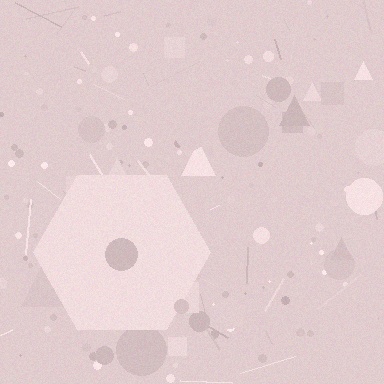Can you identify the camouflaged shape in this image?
The camouflaged shape is a hexagon.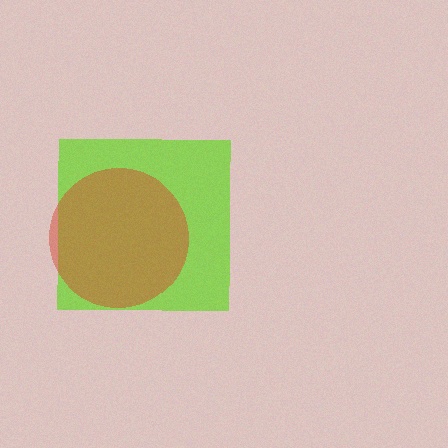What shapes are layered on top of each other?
The layered shapes are: a lime square, a red circle.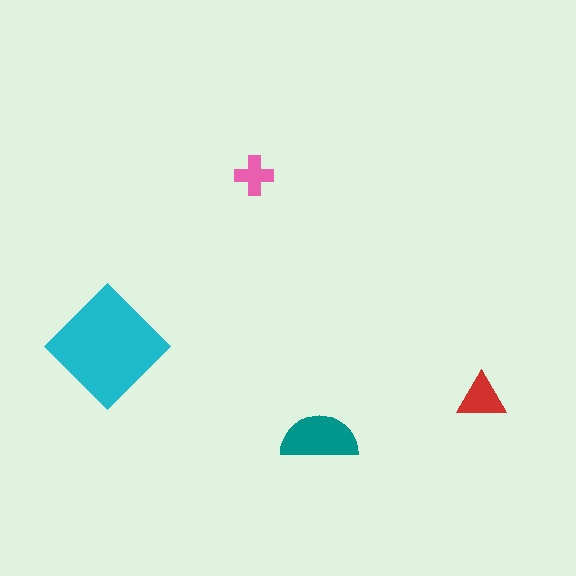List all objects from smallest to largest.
The pink cross, the red triangle, the teal semicircle, the cyan diamond.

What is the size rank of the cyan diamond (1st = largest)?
1st.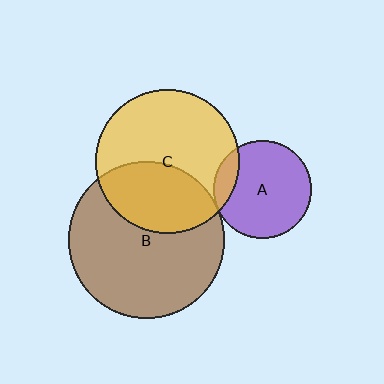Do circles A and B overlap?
Yes.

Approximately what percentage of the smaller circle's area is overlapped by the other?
Approximately 5%.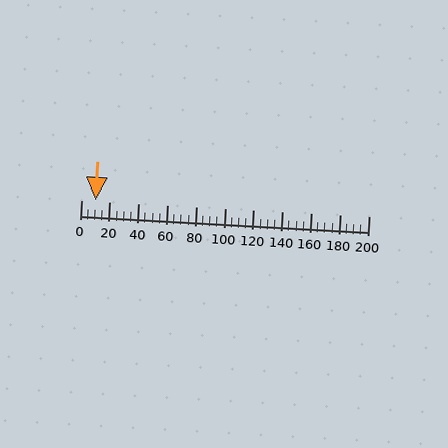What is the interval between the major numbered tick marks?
The major tick marks are spaced 20 units apart.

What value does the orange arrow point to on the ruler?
The orange arrow points to approximately 10.